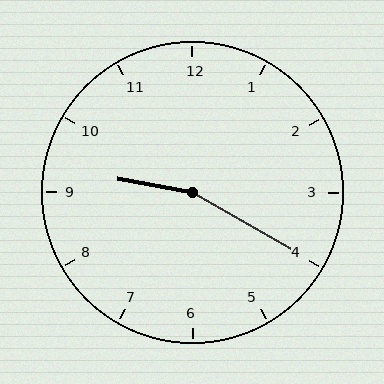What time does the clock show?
9:20.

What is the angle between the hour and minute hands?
Approximately 160 degrees.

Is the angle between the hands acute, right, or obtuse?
It is obtuse.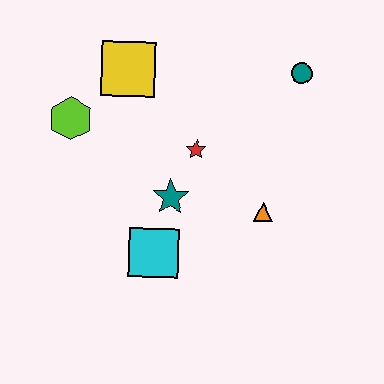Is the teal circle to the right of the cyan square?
Yes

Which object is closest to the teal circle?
The red star is closest to the teal circle.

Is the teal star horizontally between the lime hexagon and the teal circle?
Yes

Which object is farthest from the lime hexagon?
The teal circle is farthest from the lime hexagon.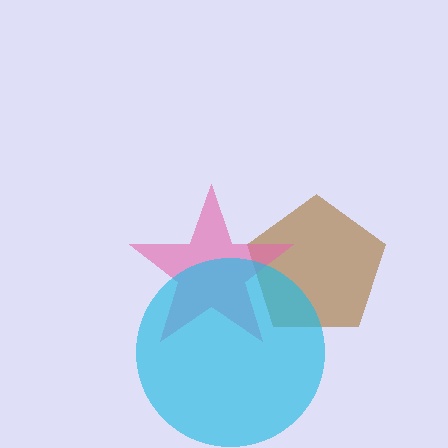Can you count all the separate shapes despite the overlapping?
Yes, there are 3 separate shapes.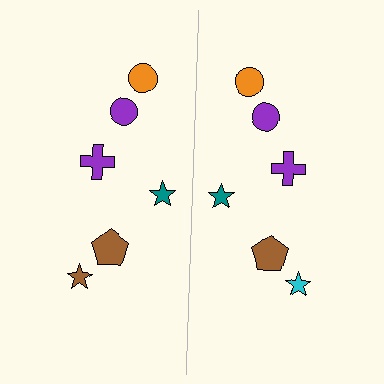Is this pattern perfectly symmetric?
No, the pattern is not perfectly symmetric. The cyan star on the right side breaks the symmetry — its mirror counterpart is brown.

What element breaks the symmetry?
The cyan star on the right side breaks the symmetry — its mirror counterpart is brown.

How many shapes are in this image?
There are 12 shapes in this image.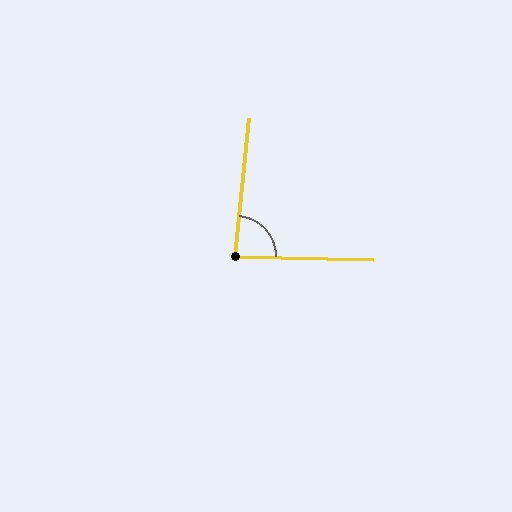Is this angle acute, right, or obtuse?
It is approximately a right angle.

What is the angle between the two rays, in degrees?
Approximately 85 degrees.